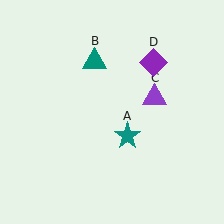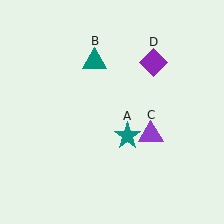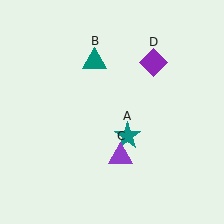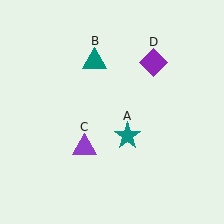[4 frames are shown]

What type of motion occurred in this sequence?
The purple triangle (object C) rotated clockwise around the center of the scene.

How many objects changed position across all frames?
1 object changed position: purple triangle (object C).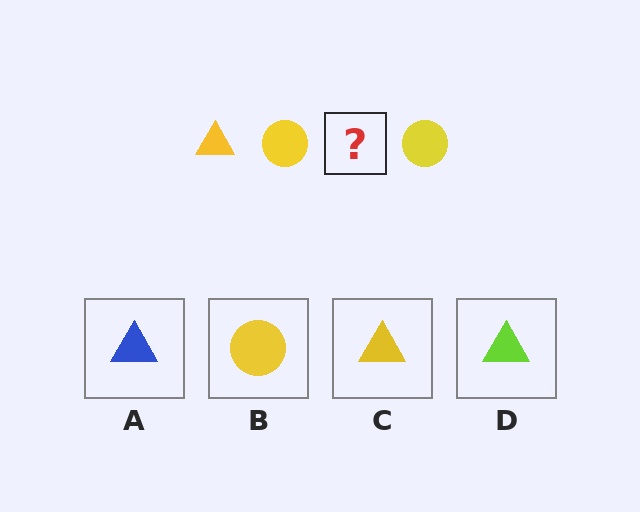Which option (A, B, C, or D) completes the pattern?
C.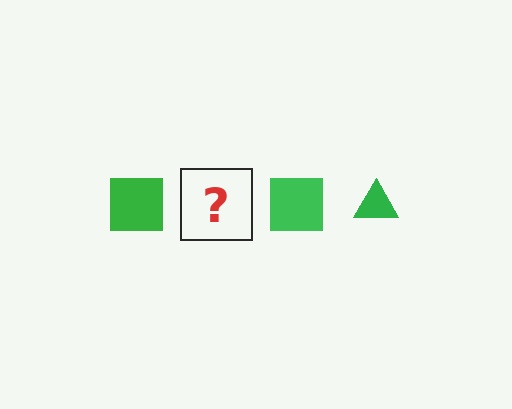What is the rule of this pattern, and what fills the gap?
The rule is that the pattern cycles through square, triangle shapes in green. The gap should be filled with a green triangle.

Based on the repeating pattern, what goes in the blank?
The blank should be a green triangle.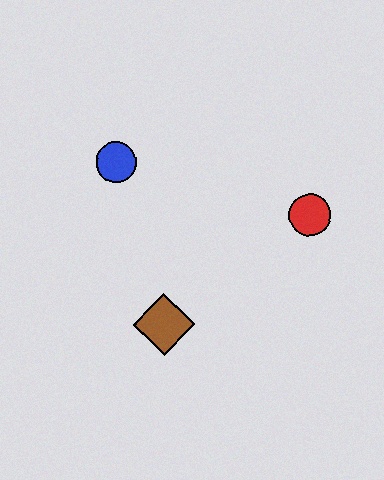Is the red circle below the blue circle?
Yes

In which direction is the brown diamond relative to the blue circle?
The brown diamond is below the blue circle.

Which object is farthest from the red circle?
The blue circle is farthest from the red circle.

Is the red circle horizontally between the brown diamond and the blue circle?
No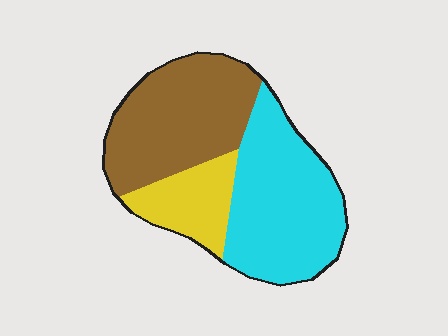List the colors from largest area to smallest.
From largest to smallest: cyan, brown, yellow.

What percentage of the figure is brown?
Brown covers 39% of the figure.